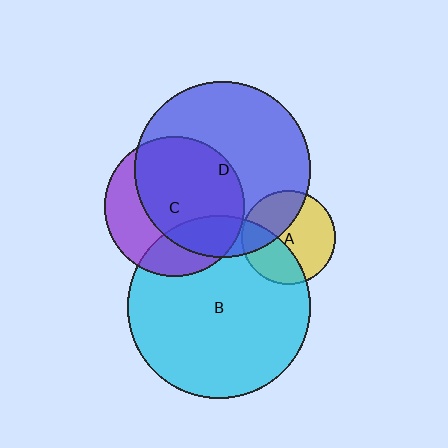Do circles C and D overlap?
Yes.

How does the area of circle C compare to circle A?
Approximately 2.2 times.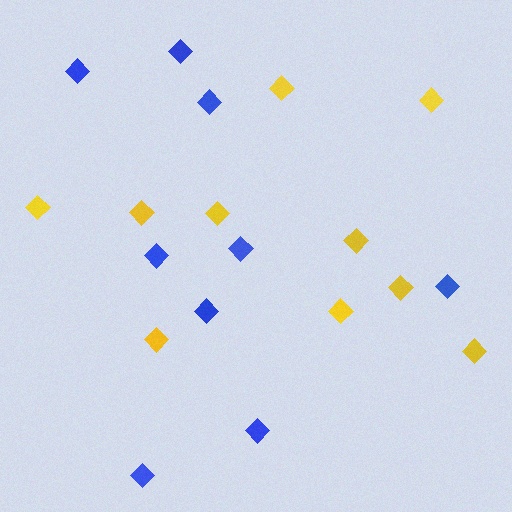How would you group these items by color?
There are 2 groups: one group of yellow diamonds (10) and one group of blue diamonds (9).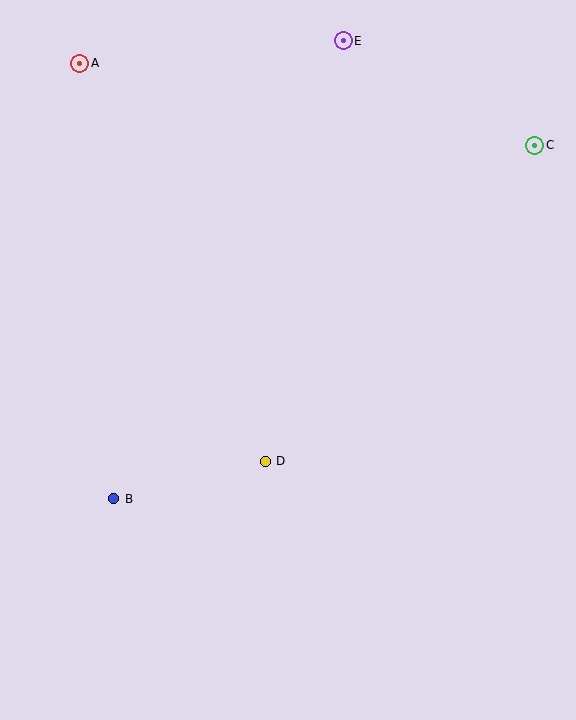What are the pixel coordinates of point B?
Point B is at (114, 499).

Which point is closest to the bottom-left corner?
Point B is closest to the bottom-left corner.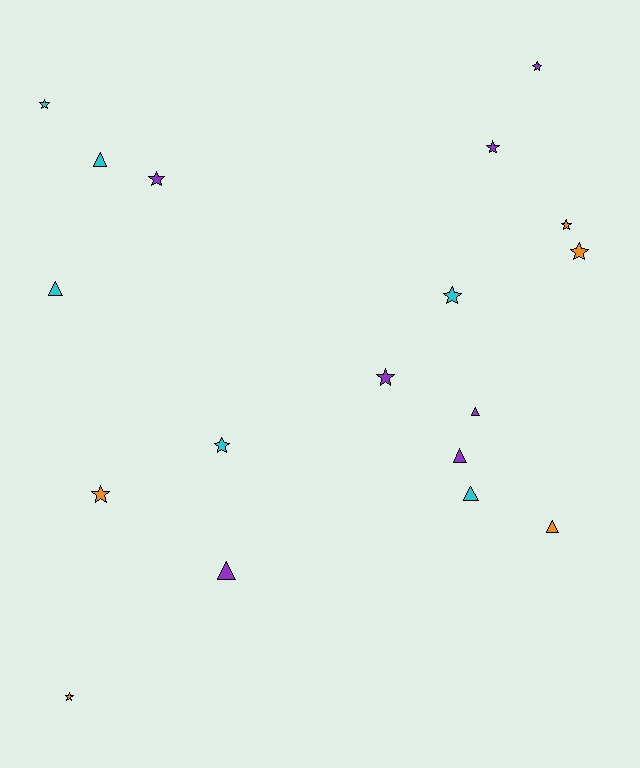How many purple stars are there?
There are 4 purple stars.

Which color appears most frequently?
Purple, with 7 objects.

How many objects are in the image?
There are 18 objects.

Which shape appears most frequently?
Star, with 11 objects.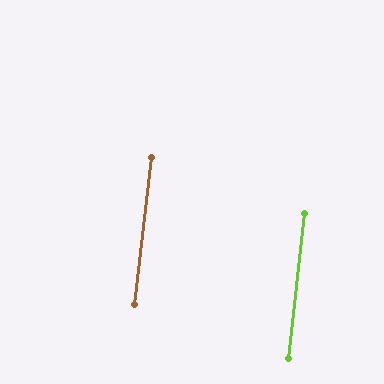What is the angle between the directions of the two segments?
Approximately 0 degrees.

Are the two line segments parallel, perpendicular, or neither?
Parallel — their directions differ by only 0.5°.